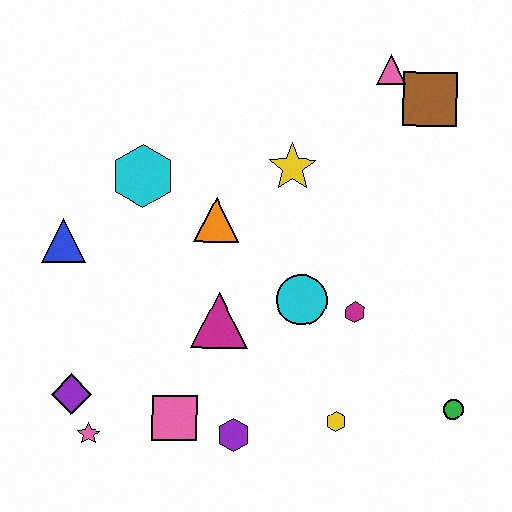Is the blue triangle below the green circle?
No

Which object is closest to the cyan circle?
The magenta hexagon is closest to the cyan circle.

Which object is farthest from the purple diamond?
The brown square is farthest from the purple diamond.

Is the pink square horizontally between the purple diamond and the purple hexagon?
Yes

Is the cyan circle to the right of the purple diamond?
Yes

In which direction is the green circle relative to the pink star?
The green circle is to the right of the pink star.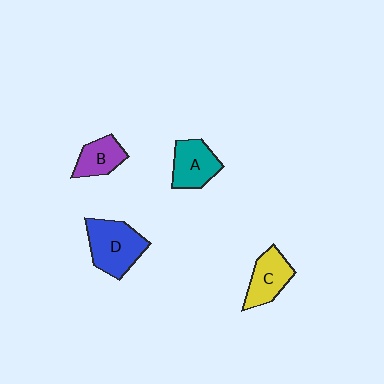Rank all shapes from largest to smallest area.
From largest to smallest: D (blue), A (teal), C (yellow), B (purple).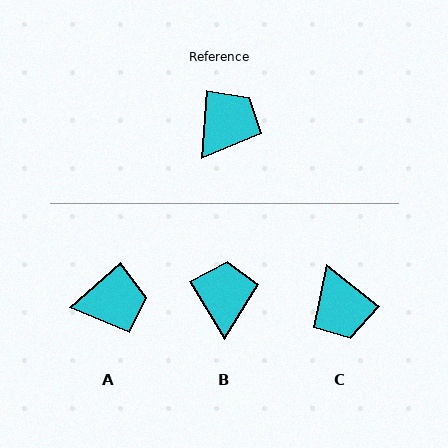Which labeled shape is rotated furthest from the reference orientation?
C, about 124 degrees away.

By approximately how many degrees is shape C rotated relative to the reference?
Approximately 124 degrees clockwise.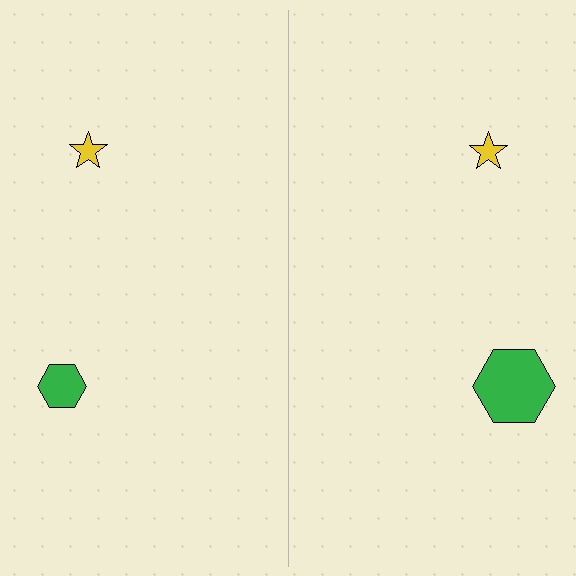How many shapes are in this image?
There are 4 shapes in this image.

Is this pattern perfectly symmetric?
No, the pattern is not perfectly symmetric. The green hexagon on the right side has a different size than its mirror counterpart.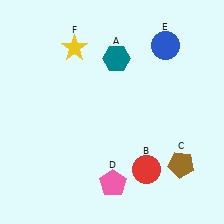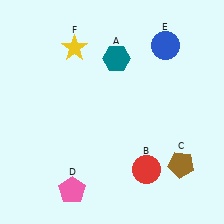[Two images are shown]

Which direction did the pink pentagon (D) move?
The pink pentagon (D) moved left.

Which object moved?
The pink pentagon (D) moved left.